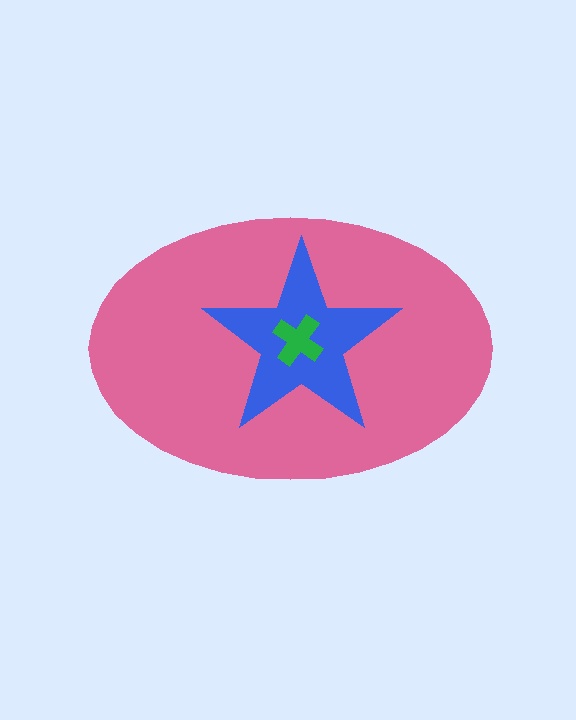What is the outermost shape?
The pink ellipse.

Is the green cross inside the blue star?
Yes.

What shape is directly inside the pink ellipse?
The blue star.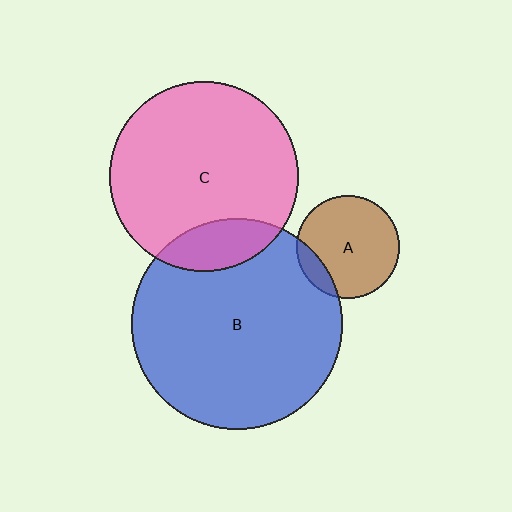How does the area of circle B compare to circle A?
Approximately 4.2 times.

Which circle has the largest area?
Circle B (blue).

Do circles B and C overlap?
Yes.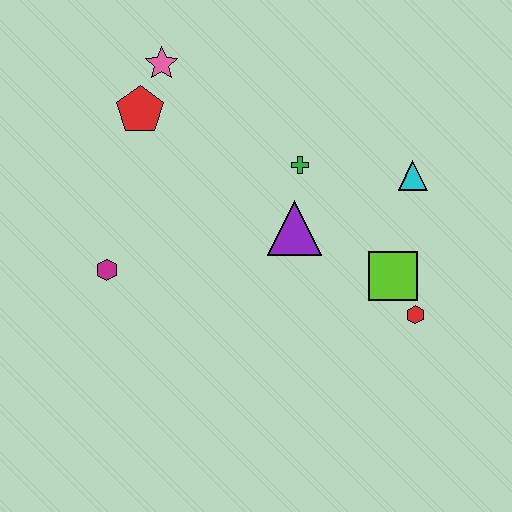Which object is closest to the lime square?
The red hexagon is closest to the lime square.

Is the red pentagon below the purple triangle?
No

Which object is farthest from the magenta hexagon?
The cyan triangle is farthest from the magenta hexagon.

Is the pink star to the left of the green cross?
Yes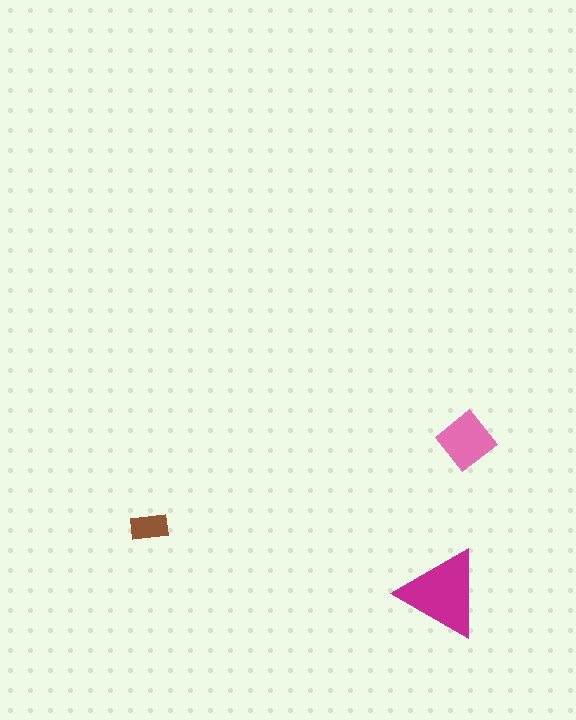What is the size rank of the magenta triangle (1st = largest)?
1st.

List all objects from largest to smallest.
The magenta triangle, the pink diamond, the brown rectangle.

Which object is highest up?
The pink diamond is topmost.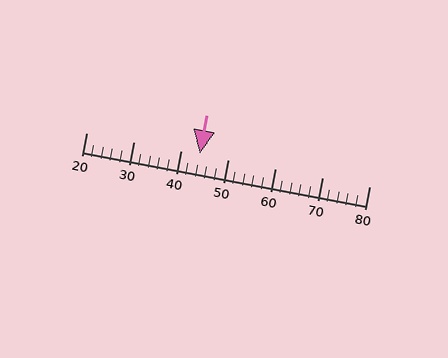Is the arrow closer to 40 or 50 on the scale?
The arrow is closer to 40.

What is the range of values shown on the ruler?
The ruler shows values from 20 to 80.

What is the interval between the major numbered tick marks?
The major tick marks are spaced 10 units apart.